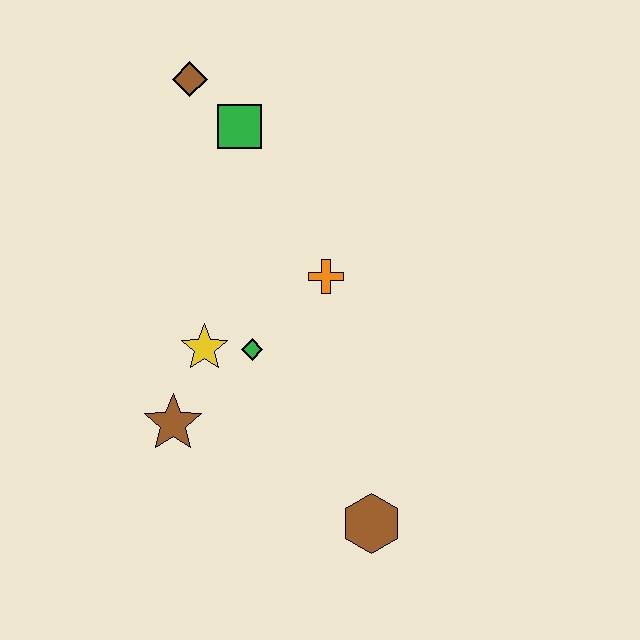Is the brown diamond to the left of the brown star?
No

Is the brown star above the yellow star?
No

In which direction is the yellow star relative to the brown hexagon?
The yellow star is above the brown hexagon.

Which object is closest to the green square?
The brown diamond is closest to the green square.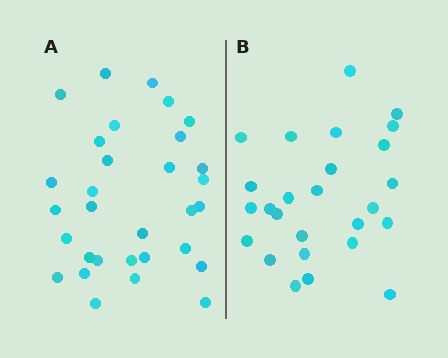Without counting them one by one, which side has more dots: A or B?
Region A (the left region) has more dots.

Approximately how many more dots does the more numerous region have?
Region A has about 5 more dots than region B.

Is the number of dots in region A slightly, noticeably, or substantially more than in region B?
Region A has only slightly more — the two regions are fairly close. The ratio is roughly 1.2 to 1.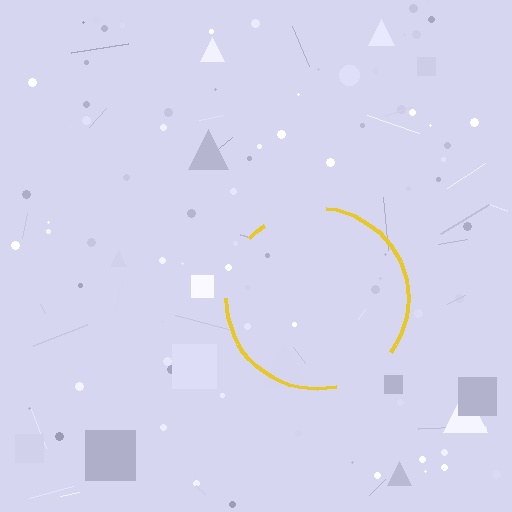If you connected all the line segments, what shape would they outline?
They would outline a circle.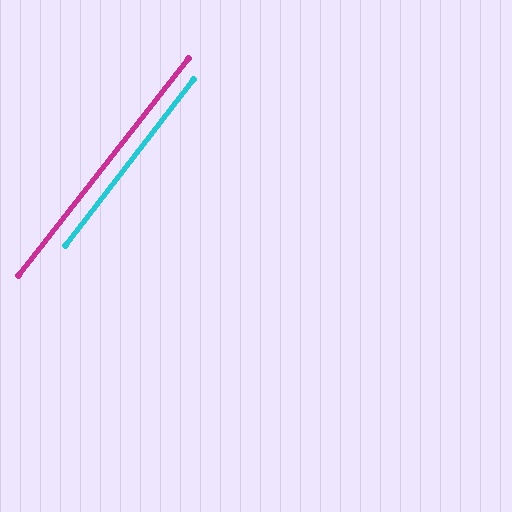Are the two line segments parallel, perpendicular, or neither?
Parallel — their directions differ by only 0.4°.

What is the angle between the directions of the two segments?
Approximately 0 degrees.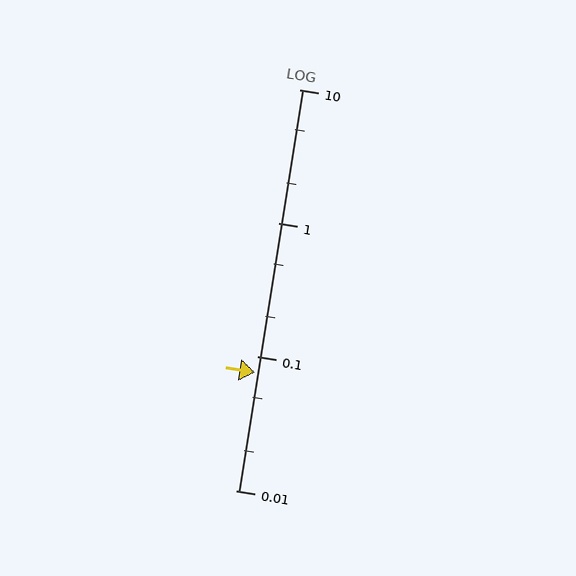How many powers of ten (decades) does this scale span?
The scale spans 3 decades, from 0.01 to 10.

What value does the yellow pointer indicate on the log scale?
The pointer indicates approximately 0.077.